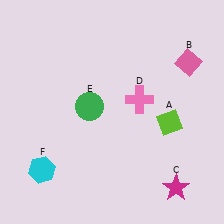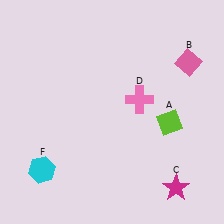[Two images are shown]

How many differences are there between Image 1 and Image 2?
There is 1 difference between the two images.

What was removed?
The green circle (E) was removed in Image 2.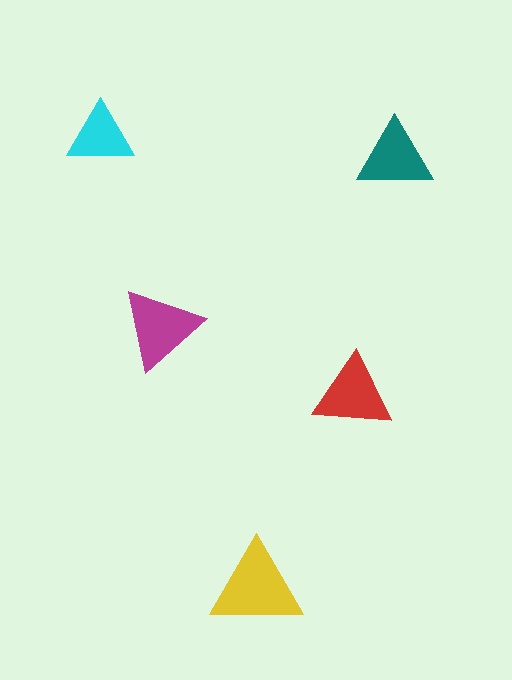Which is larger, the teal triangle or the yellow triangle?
The yellow one.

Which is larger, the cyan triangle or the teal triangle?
The teal one.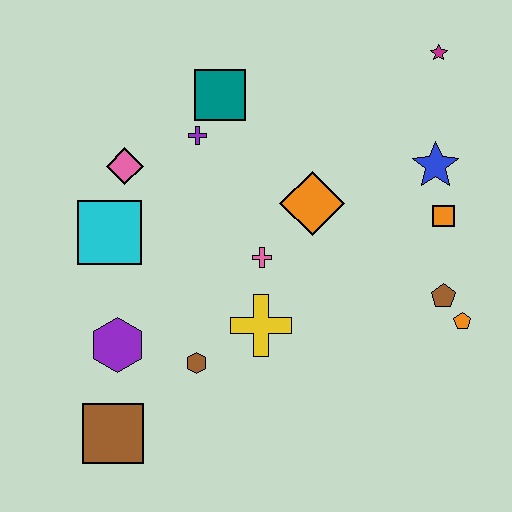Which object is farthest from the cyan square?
The magenta star is farthest from the cyan square.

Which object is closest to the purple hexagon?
The brown hexagon is closest to the purple hexagon.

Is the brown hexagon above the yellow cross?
No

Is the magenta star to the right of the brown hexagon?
Yes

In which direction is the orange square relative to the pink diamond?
The orange square is to the right of the pink diamond.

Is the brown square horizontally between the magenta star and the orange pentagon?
No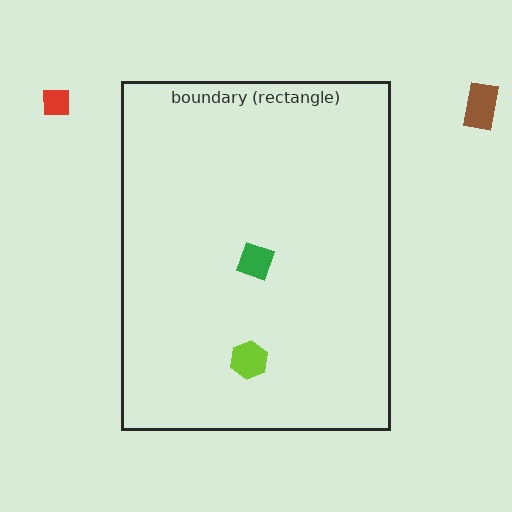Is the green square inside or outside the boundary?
Inside.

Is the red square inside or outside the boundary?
Outside.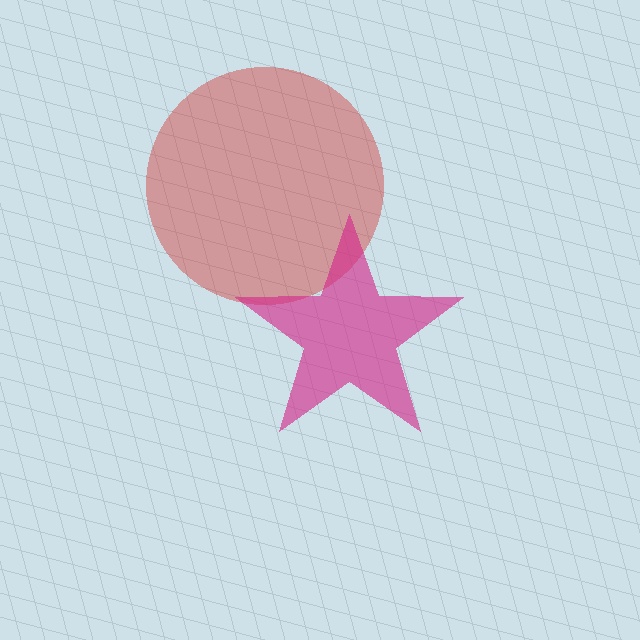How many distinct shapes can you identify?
There are 2 distinct shapes: a red circle, a magenta star.